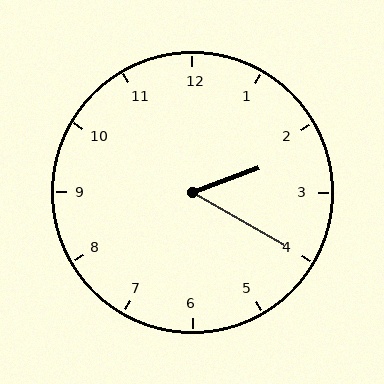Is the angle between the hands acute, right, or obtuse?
It is acute.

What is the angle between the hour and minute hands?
Approximately 50 degrees.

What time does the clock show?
2:20.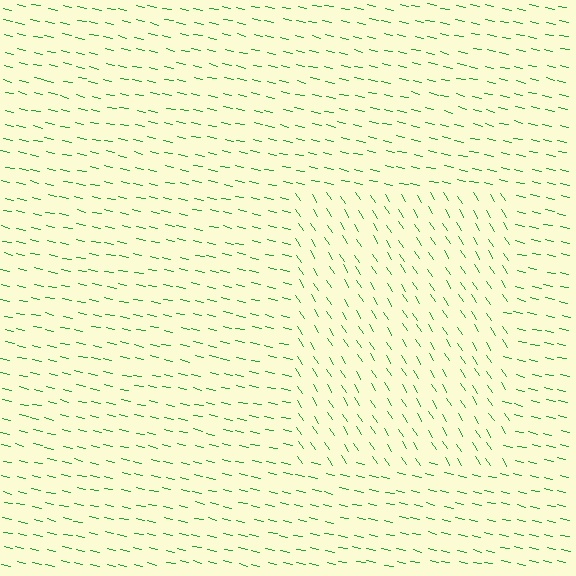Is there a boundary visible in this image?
Yes, there is a texture boundary formed by a change in line orientation.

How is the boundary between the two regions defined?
The boundary is defined purely by a change in line orientation (approximately 45 degrees difference). All lines are the same color and thickness.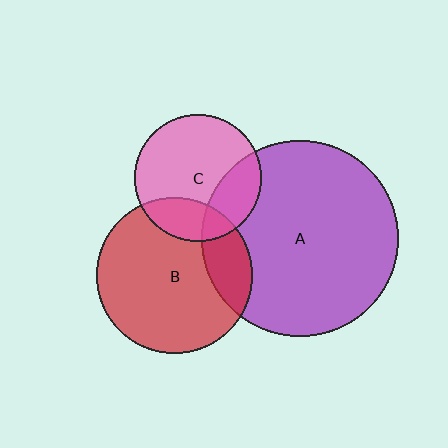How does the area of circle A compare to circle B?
Approximately 1.6 times.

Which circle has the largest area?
Circle A (purple).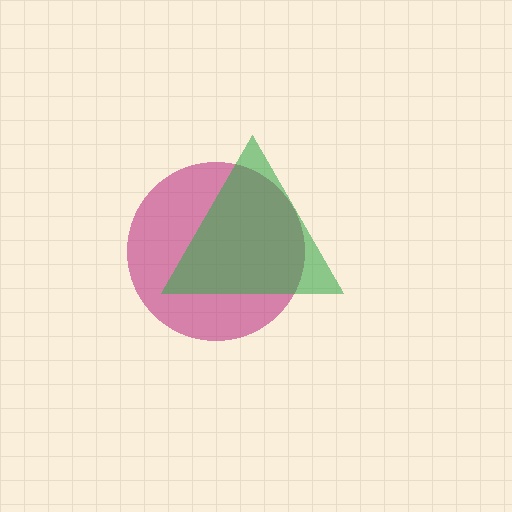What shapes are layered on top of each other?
The layered shapes are: a magenta circle, a green triangle.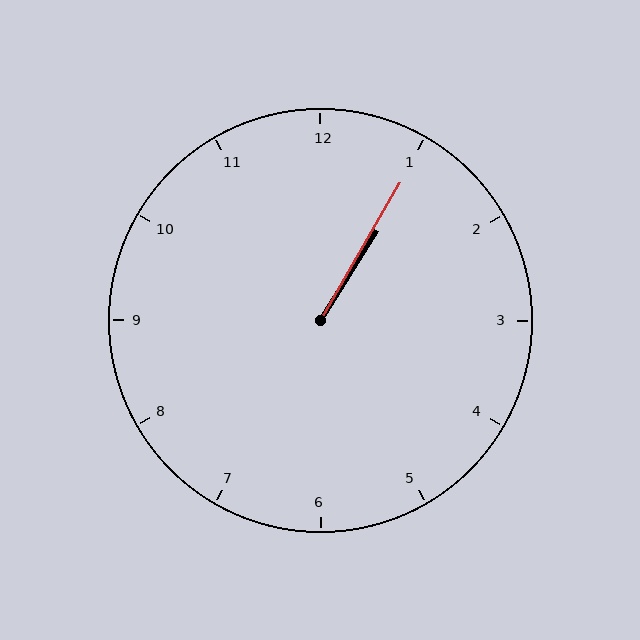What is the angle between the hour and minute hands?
Approximately 2 degrees.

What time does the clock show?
1:05.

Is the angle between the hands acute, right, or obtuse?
It is acute.